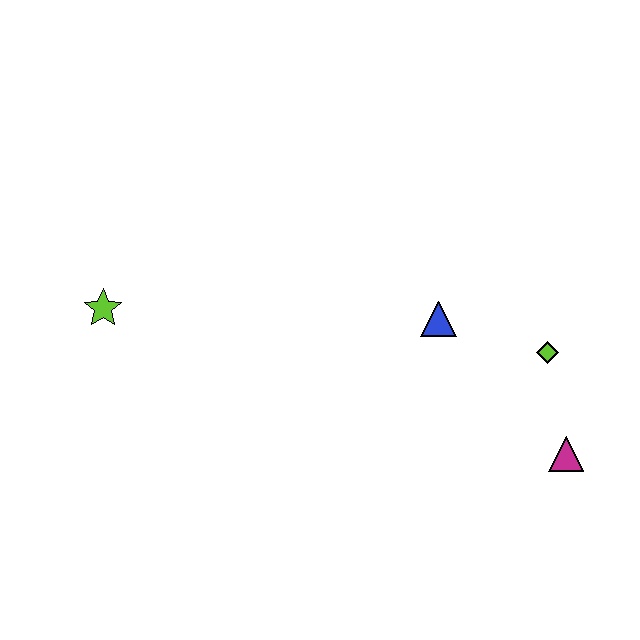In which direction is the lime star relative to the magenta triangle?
The lime star is to the left of the magenta triangle.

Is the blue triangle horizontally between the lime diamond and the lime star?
Yes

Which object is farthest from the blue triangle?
The lime star is farthest from the blue triangle.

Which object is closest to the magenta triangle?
The lime diamond is closest to the magenta triangle.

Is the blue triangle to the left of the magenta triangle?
Yes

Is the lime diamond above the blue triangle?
No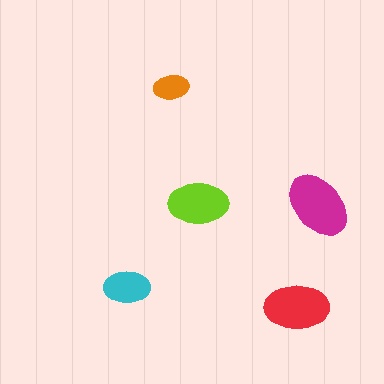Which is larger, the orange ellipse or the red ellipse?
The red one.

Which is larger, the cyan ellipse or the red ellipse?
The red one.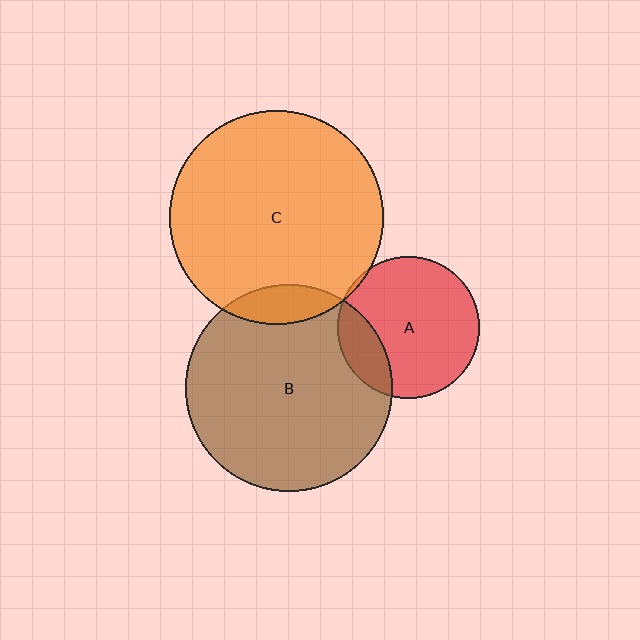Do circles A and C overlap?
Yes.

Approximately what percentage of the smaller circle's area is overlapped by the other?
Approximately 5%.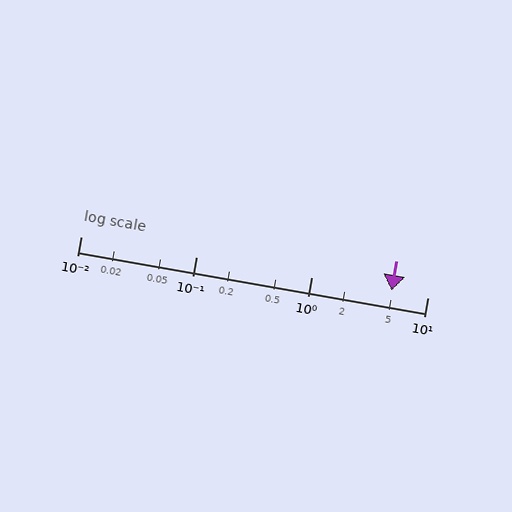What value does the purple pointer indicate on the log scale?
The pointer indicates approximately 4.9.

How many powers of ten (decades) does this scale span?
The scale spans 3 decades, from 0.01 to 10.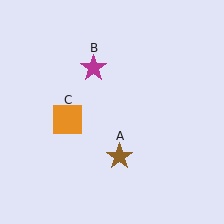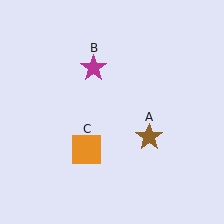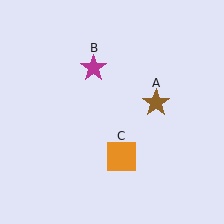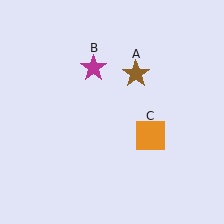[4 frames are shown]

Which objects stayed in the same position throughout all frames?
Magenta star (object B) remained stationary.